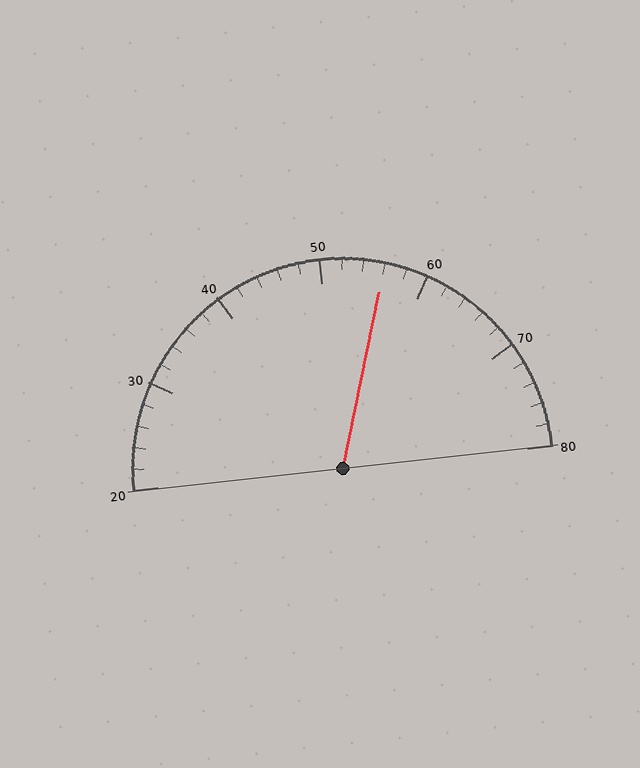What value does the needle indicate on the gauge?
The needle indicates approximately 56.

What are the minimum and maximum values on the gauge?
The gauge ranges from 20 to 80.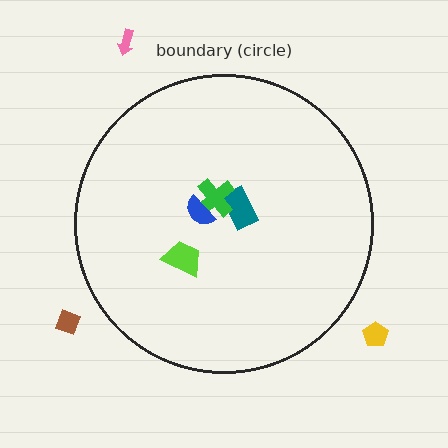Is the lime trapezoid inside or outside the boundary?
Inside.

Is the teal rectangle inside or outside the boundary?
Inside.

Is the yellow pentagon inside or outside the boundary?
Outside.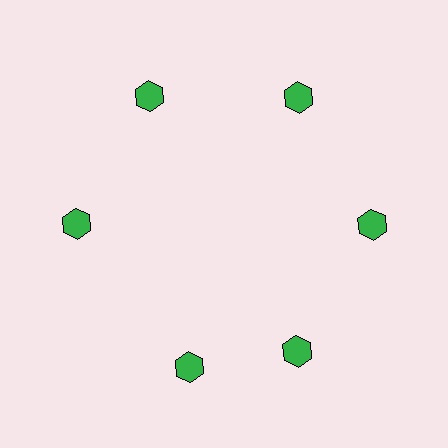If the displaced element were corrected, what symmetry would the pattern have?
It would have 6-fold rotational symmetry — the pattern would map onto itself every 60 degrees.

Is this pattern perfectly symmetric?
No. The 6 green hexagons are arranged in a ring, but one element near the 7 o'clock position is rotated out of alignment along the ring, breaking the 6-fold rotational symmetry.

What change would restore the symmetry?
The symmetry would be restored by rotating it back into even spacing with its neighbors so that all 6 hexagons sit at equal angles and equal distance from the center.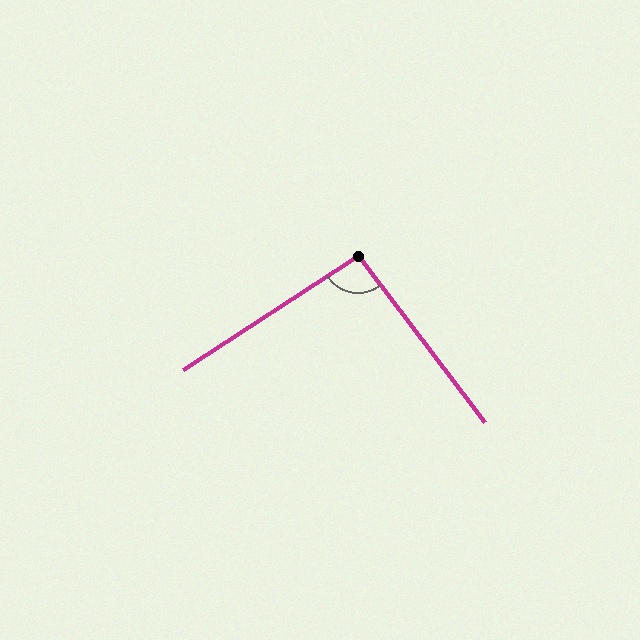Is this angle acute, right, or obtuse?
It is approximately a right angle.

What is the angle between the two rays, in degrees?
Approximately 94 degrees.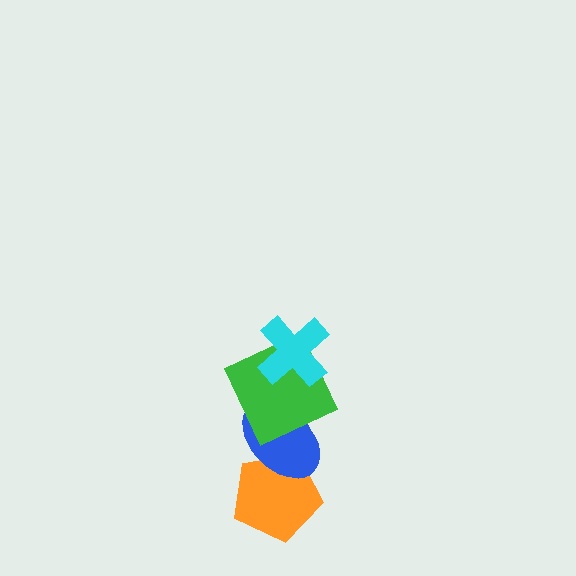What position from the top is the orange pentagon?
The orange pentagon is 4th from the top.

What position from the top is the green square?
The green square is 2nd from the top.